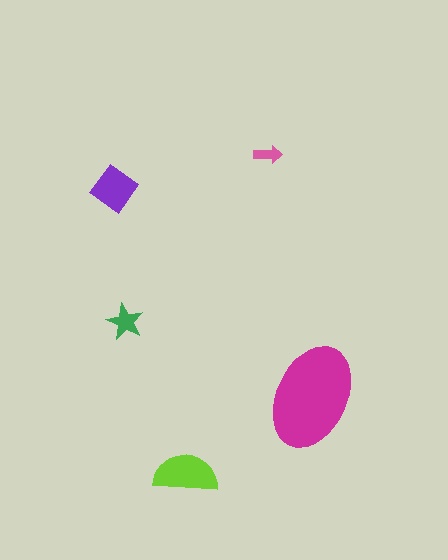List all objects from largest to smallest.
The magenta ellipse, the lime semicircle, the purple diamond, the green star, the pink arrow.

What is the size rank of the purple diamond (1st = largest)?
3rd.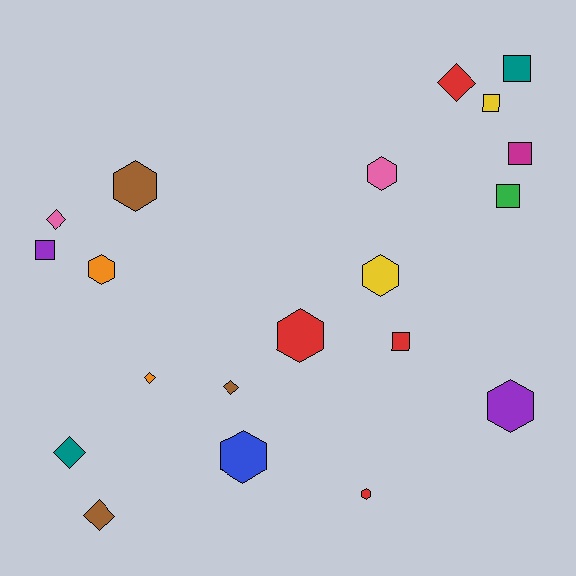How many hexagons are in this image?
There are 8 hexagons.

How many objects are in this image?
There are 20 objects.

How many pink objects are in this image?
There are 2 pink objects.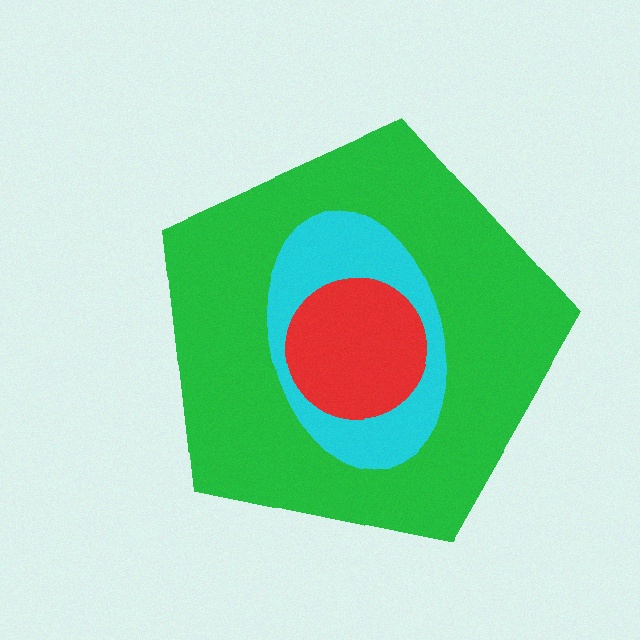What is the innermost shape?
The red circle.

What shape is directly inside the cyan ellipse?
The red circle.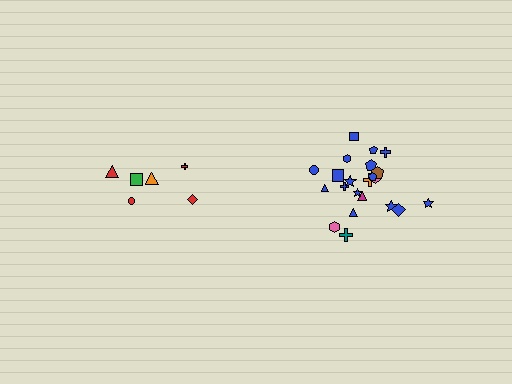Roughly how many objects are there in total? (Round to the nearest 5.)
Roughly 30 objects in total.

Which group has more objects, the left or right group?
The right group.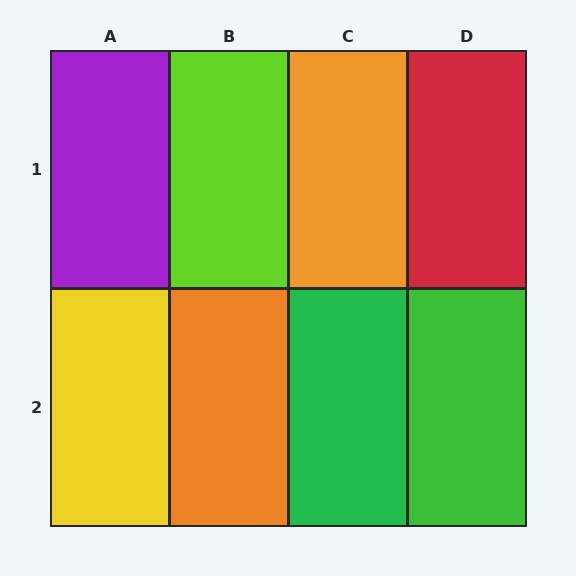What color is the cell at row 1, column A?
Purple.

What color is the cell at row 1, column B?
Lime.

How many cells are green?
2 cells are green.